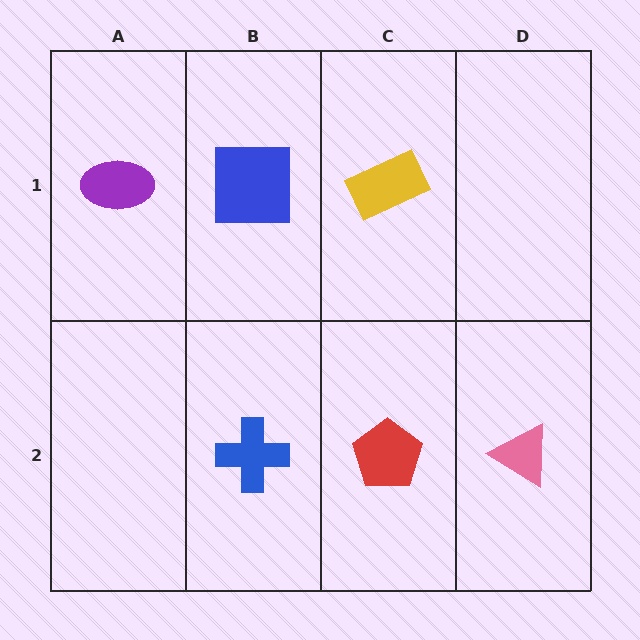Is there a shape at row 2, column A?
No, that cell is empty.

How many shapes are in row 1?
3 shapes.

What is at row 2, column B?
A blue cross.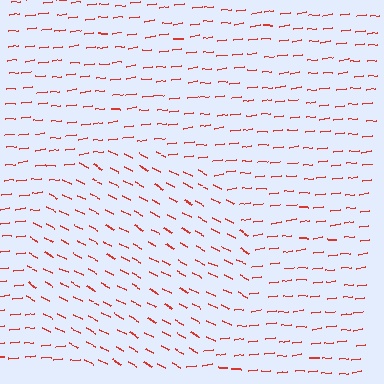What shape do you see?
I see a circle.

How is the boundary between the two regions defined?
The boundary is defined purely by a change in line orientation (approximately 33 degrees difference). All lines are the same color and thickness.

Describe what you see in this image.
The image is filled with small red line segments. A circle region in the image has lines oriented differently from the surrounding lines, creating a visible texture boundary.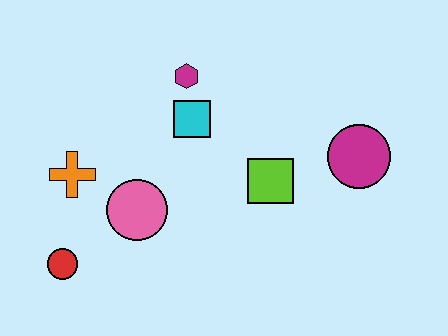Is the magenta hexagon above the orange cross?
Yes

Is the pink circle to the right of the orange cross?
Yes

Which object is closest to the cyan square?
The magenta hexagon is closest to the cyan square.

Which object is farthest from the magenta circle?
The red circle is farthest from the magenta circle.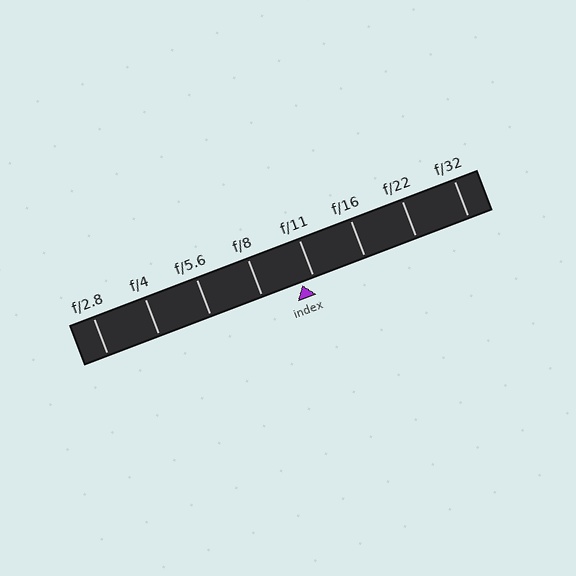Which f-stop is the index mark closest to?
The index mark is closest to f/11.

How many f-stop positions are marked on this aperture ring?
There are 8 f-stop positions marked.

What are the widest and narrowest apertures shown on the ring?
The widest aperture shown is f/2.8 and the narrowest is f/32.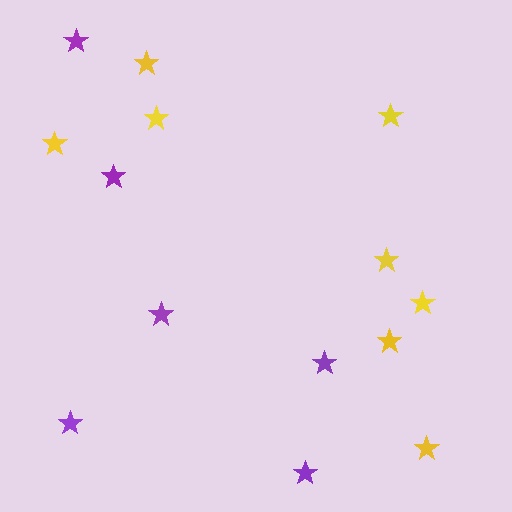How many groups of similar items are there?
There are 2 groups: one group of yellow stars (8) and one group of purple stars (6).